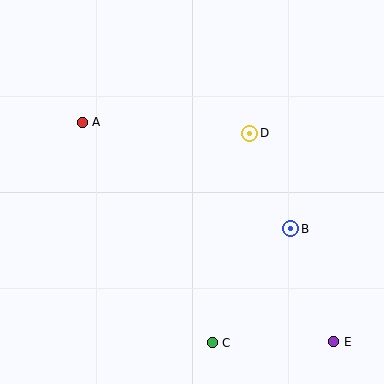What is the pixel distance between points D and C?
The distance between D and C is 213 pixels.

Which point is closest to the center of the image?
Point D at (250, 133) is closest to the center.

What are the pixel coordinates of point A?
Point A is at (82, 122).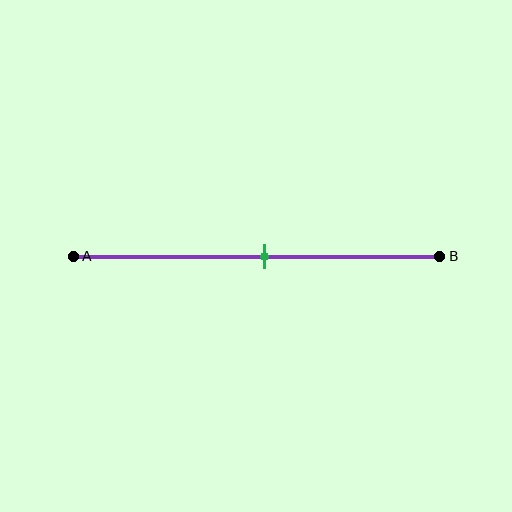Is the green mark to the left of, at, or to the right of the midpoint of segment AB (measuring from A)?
The green mark is approximately at the midpoint of segment AB.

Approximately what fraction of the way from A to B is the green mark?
The green mark is approximately 50% of the way from A to B.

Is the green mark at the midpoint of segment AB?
Yes, the mark is approximately at the midpoint.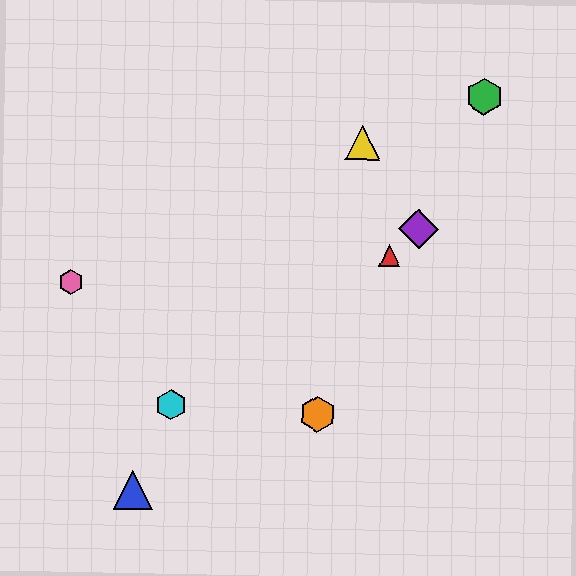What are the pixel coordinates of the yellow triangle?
The yellow triangle is at (363, 143).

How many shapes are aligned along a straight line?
3 shapes (the red triangle, the blue triangle, the purple diamond) are aligned along a straight line.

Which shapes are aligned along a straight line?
The red triangle, the blue triangle, the purple diamond are aligned along a straight line.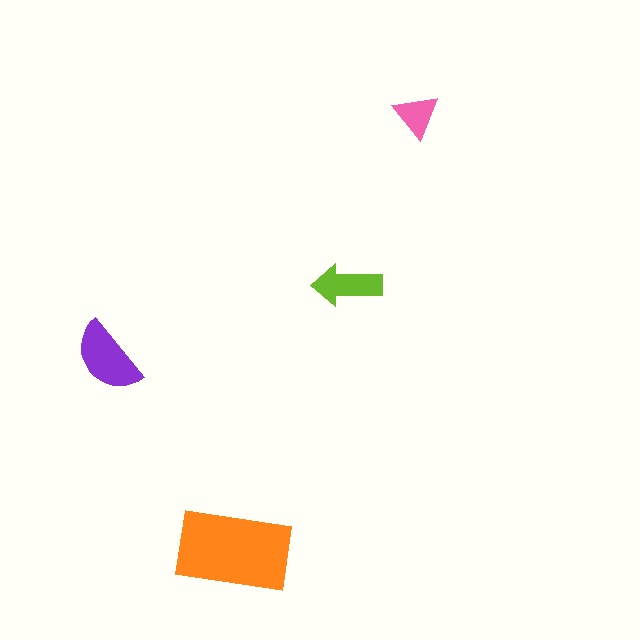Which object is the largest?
The orange rectangle.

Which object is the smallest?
The pink triangle.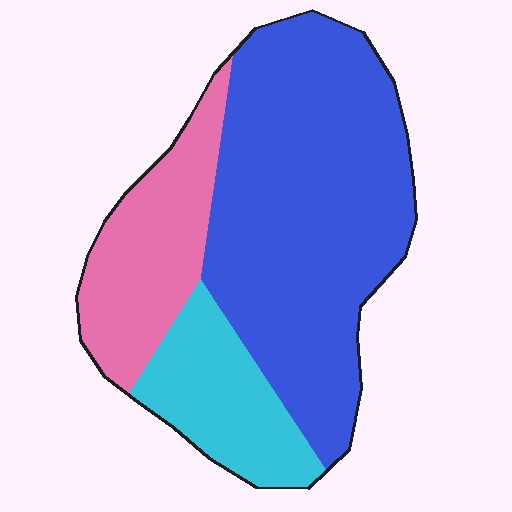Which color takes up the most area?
Blue, at roughly 60%.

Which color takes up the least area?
Cyan, at roughly 20%.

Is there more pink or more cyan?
Pink.